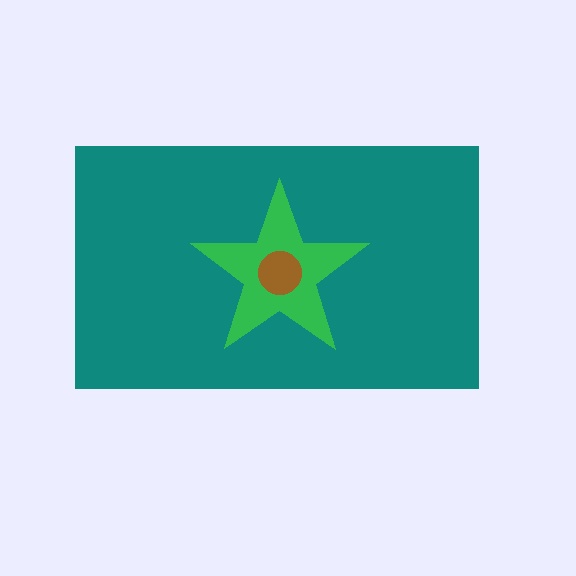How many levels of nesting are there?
3.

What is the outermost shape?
The teal rectangle.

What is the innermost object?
The brown circle.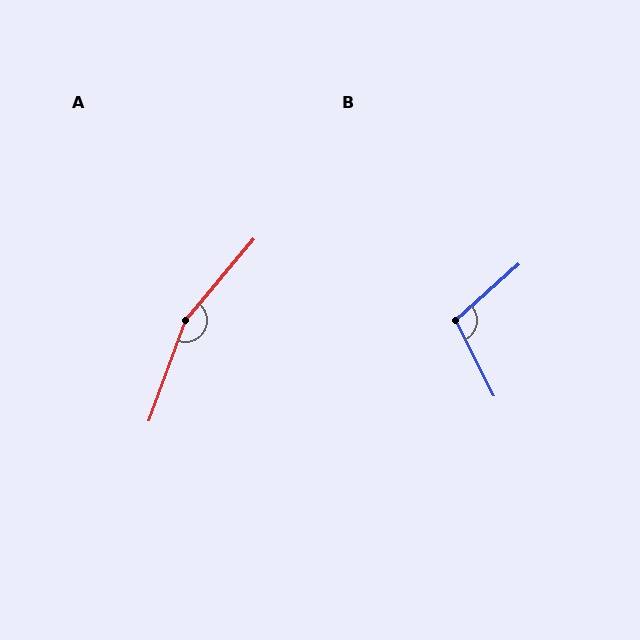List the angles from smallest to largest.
B (104°), A (160°).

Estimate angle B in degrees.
Approximately 104 degrees.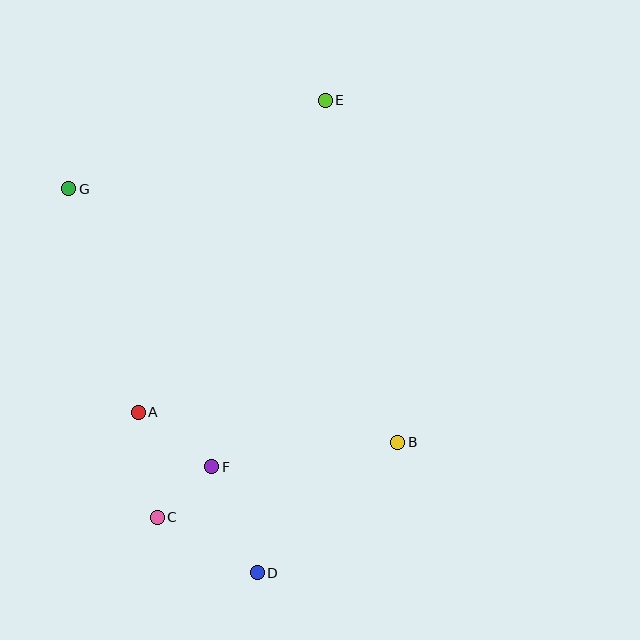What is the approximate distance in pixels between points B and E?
The distance between B and E is approximately 349 pixels.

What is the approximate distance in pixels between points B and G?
The distance between B and G is approximately 416 pixels.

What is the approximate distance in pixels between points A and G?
The distance between A and G is approximately 235 pixels.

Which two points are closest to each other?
Points C and F are closest to each other.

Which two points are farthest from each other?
Points D and E are farthest from each other.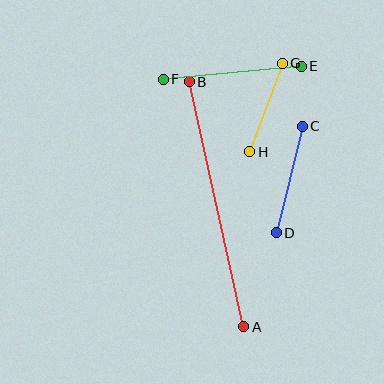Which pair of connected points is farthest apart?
Points A and B are farthest apart.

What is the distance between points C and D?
The distance is approximately 109 pixels.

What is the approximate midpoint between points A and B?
The midpoint is at approximately (217, 204) pixels.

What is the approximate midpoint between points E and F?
The midpoint is at approximately (232, 73) pixels.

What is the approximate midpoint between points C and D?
The midpoint is at approximately (289, 179) pixels.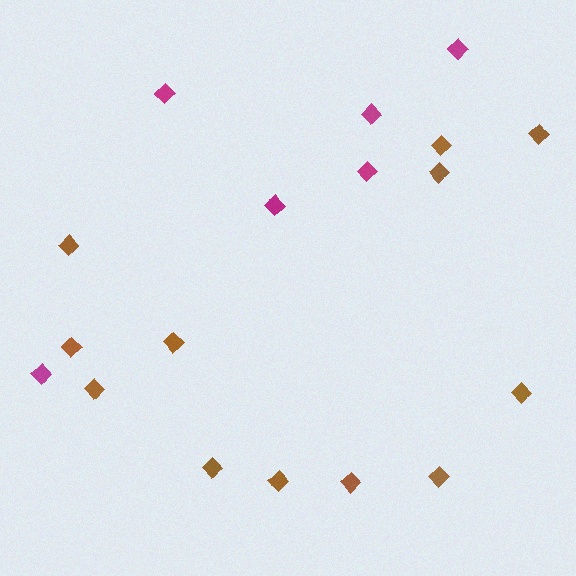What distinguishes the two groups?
There are 2 groups: one group of brown diamonds (12) and one group of magenta diamonds (6).